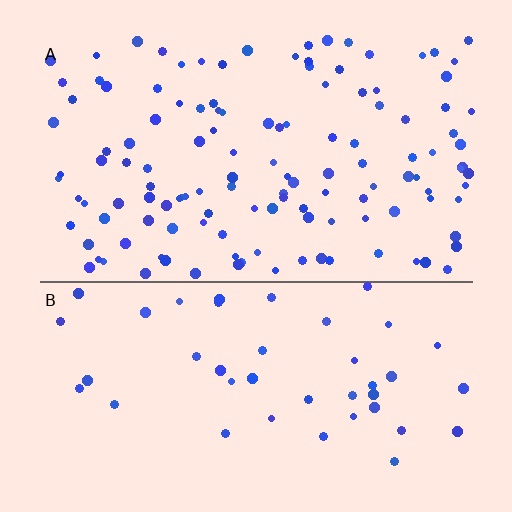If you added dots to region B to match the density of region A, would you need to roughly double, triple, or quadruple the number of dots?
Approximately triple.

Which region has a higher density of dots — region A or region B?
A (the top).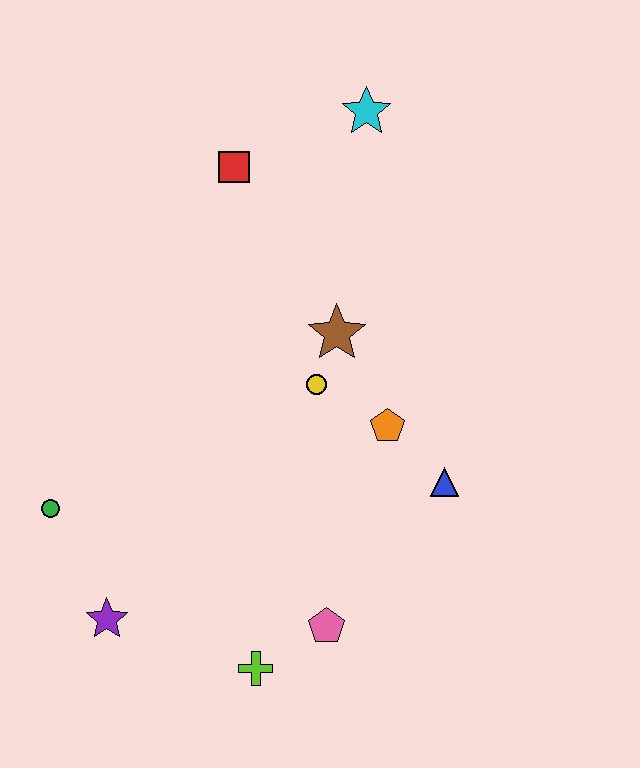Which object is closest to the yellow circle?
The brown star is closest to the yellow circle.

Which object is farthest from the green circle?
The cyan star is farthest from the green circle.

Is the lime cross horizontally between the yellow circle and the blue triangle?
No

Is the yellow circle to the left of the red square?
No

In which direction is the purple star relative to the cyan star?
The purple star is below the cyan star.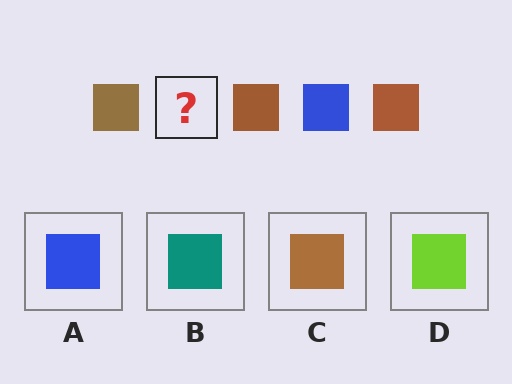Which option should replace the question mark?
Option A.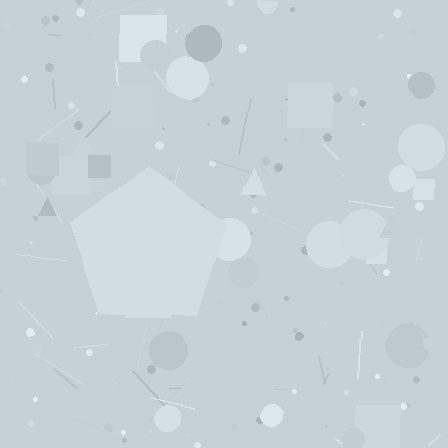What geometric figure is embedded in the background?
A pentagon is embedded in the background.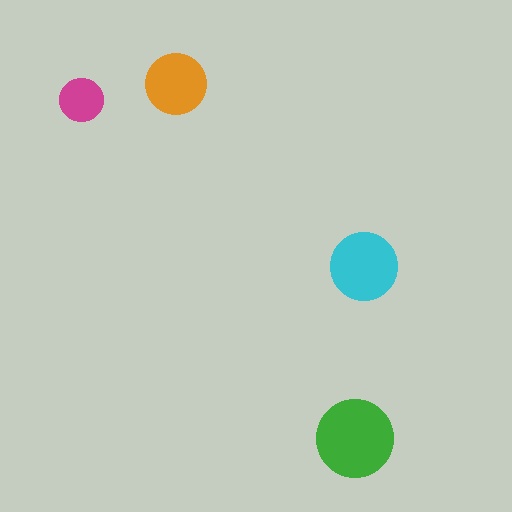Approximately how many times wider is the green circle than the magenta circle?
About 2 times wider.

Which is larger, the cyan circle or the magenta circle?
The cyan one.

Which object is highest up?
The orange circle is topmost.